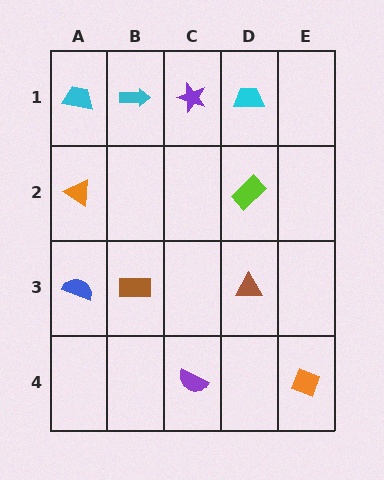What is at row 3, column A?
A blue semicircle.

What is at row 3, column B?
A brown rectangle.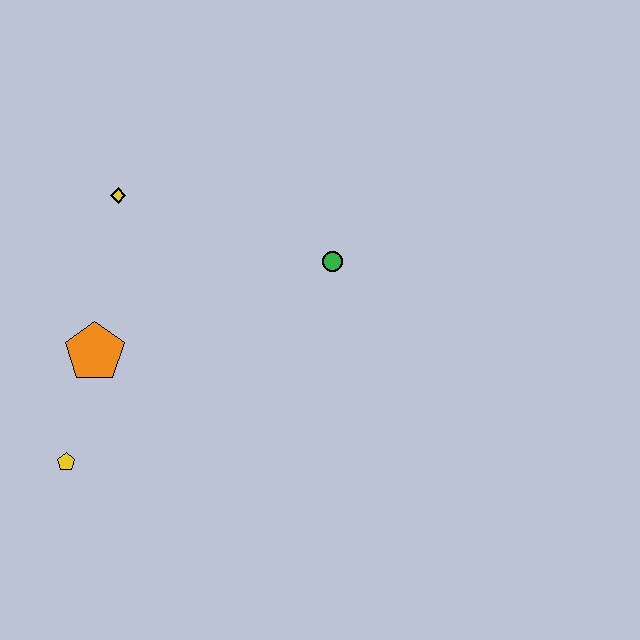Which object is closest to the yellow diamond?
The orange pentagon is closest to the yellow diamond.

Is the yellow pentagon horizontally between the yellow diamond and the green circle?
No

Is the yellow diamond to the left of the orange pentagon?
No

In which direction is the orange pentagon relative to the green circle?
The orange pentagon is to the left of the green circle.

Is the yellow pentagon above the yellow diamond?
No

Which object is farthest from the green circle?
The yellow pentagon is farthest from the green circle.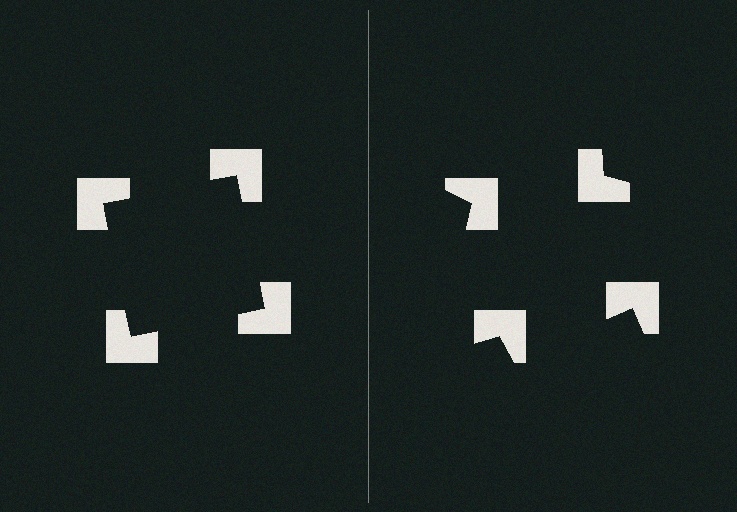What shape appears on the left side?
An illusory square.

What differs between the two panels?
The notched squares are positioned identically on both sides; only the wedge orientations differ. On the left they align to a square; on the right they are misaligned.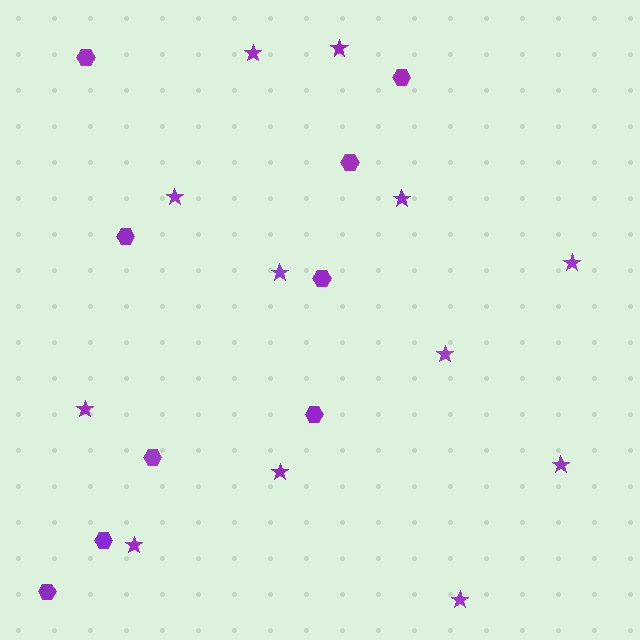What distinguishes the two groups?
There are 2 groups: one group of hexagons (9) and one group of stars (12).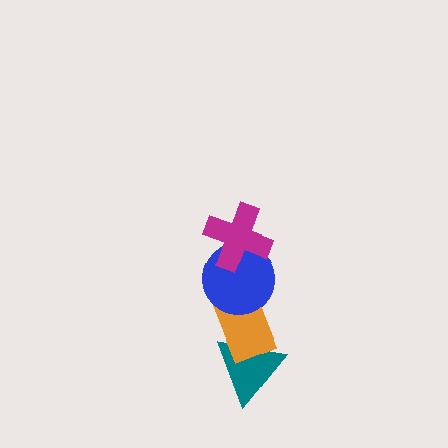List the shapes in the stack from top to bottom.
From top to bottom: the magenta cross, the blue circle, the orange rectangle, the teal triangle.